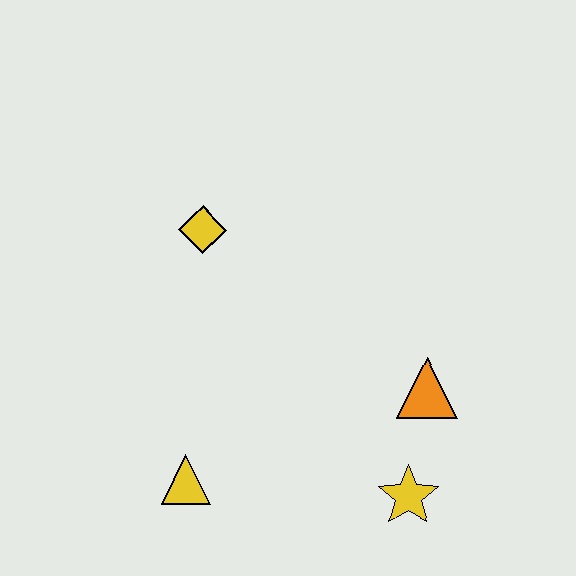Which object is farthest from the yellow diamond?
The yellow star is farthest from the yellow diamond.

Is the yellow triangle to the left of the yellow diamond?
Yes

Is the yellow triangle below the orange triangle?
Yes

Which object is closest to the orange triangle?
The yellow star is closest to the orange triangle.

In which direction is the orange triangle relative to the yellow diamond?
The orange triangle is to the right of the yellow diamond.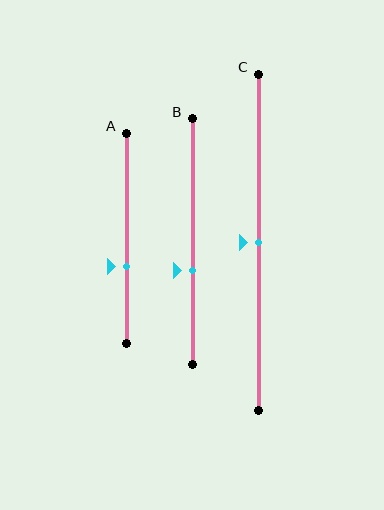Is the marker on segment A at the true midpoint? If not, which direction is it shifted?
No, the marker on segment A is shifted downward by about 13% of the segment length.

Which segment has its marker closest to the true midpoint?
Segment C has its marker closest to the true midpoint.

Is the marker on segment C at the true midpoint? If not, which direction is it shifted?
Yes, the marker on segment C is at the true midpoint.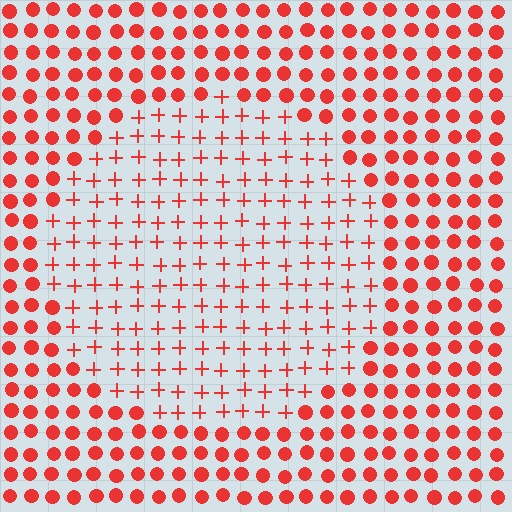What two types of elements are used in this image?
The image uses plus signs inside the circle region and circles outside it.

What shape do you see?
I see a circle.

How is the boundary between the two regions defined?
The boundary is defined by a change in element shape: plus signs inside vs. circles outside. All elements share the same color and spacing.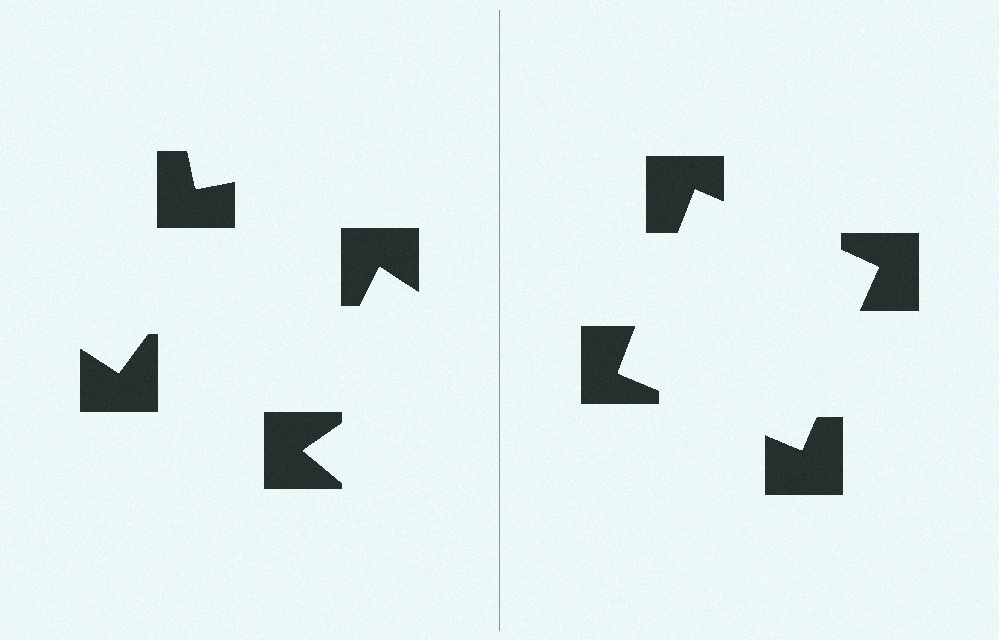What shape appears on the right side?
An illusory square.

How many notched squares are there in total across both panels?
8 — 4 on each side.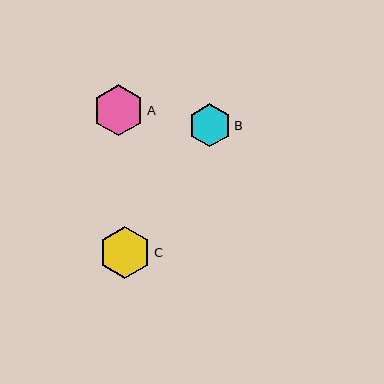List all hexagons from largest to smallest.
From largest to smallest: C, A, B.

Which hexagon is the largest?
Hexagon C is the largest with a size of approximately 52 pixels.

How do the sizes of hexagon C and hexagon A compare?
Hexagon C and hexagon A are approximately the same size.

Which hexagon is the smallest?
Hexagon B is the smallest with a size of approximately 43 pixels.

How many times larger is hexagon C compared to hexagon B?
Hexagon C is approximately 1.2 times the size of hexagon B.